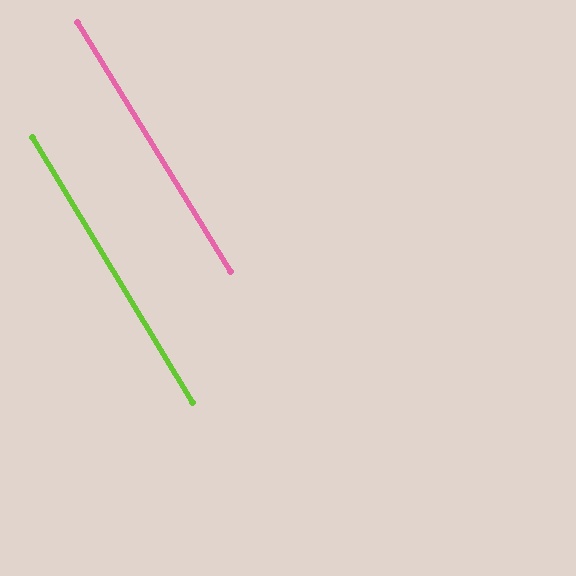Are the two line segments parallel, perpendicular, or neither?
Parallel — their directions differ by only 0.5°.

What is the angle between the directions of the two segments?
Approximately 0 degrees.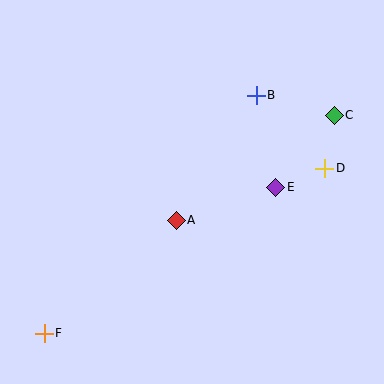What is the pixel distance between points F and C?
The distance between F and C is 363 pixels.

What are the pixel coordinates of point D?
Point D is at (325, 168).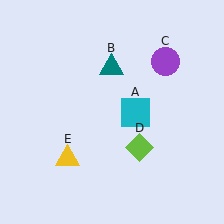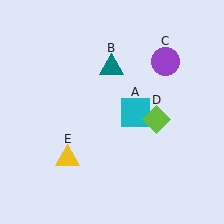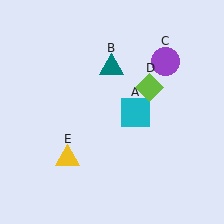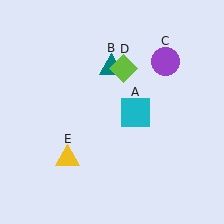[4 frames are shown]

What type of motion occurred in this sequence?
The lime diamond (object D) rotated counterclockwise around the center of the scene.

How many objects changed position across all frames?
1 object changed position: lime diamond (object D).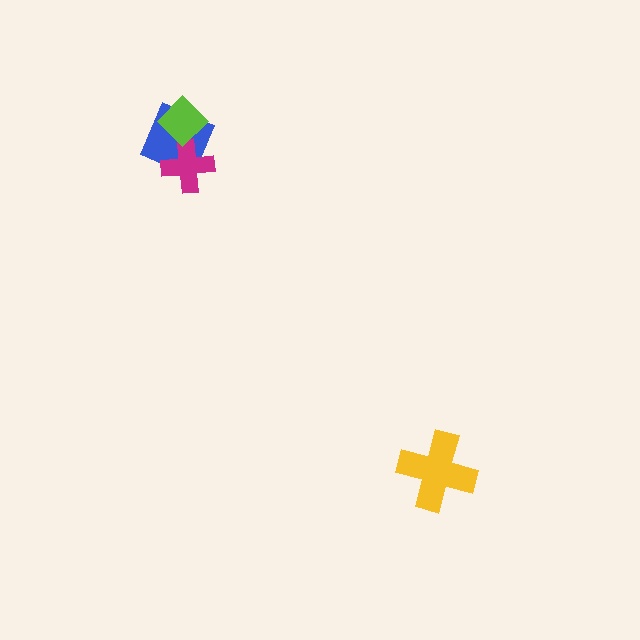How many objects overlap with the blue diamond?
2 objects overlap with the blue diamond.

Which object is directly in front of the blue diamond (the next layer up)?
The magenta cross is directly in front of the blue diamond.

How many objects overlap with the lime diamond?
2 objects overlap with the lime diamond.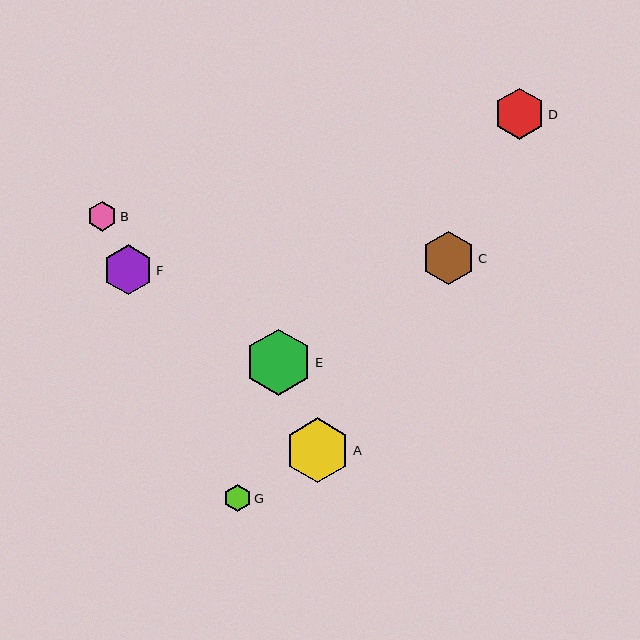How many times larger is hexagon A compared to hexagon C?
Hexagon A is approximately 1.2 times the size of hexagon C.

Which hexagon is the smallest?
Hexagon G is the smallest with a size of approximately 27 pixels.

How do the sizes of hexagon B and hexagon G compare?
Hexagon B and hexagon G are approximately the same size.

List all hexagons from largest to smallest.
From largest to smallest: E, A, C, D, F, B, G.